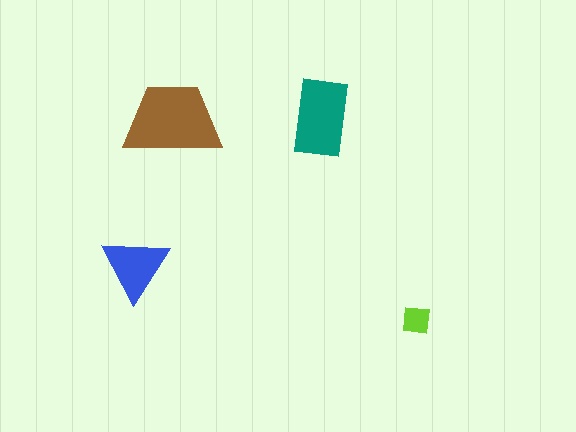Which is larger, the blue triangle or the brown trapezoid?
The brown trapezoid.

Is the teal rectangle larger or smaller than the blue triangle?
Larger.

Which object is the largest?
The brown trapezoid.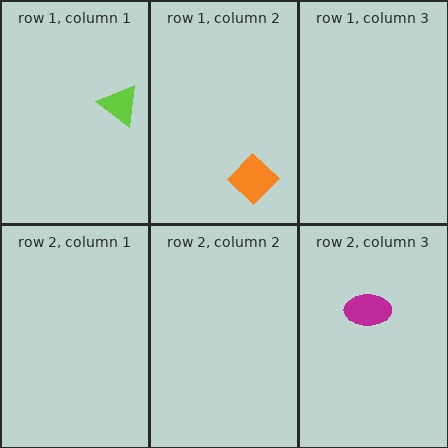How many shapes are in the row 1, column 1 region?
1.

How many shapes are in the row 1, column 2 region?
1.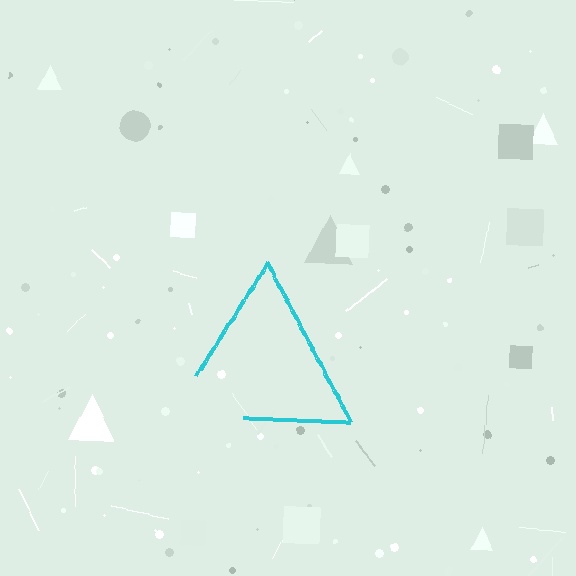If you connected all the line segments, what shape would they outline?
They would outline a triangle.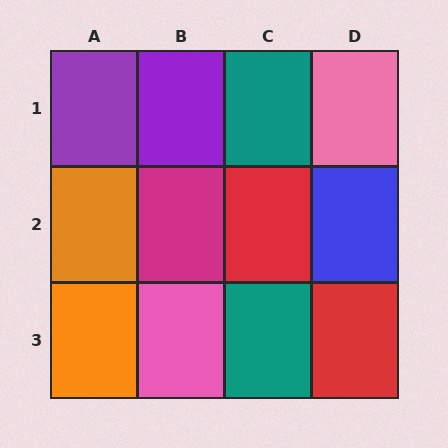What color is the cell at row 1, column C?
Teal.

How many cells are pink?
2 cells are pink.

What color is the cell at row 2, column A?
Orange.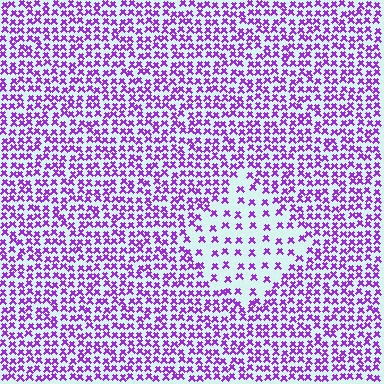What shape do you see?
I see a diamond.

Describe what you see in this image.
The image contains small purple elements arranged at two different densities. A diamond-shaped region is visible where the elements are less densely packed than the surrounding area.